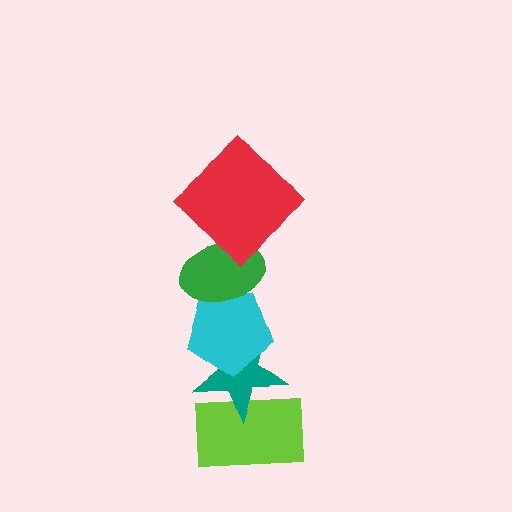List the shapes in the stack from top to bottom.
From top to bottom: the red diamond, the green ellipse, the cyan pentagon, the teal star, the lime rectangle.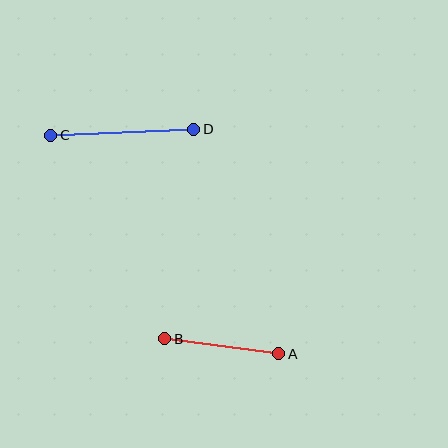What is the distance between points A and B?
The distance is approximately 115 pixels.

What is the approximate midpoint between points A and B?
The midpoint is at approximately (222, 346) pixels.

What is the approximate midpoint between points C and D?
The midpoint is at approximately (122, 132) pixels.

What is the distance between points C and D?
The distance is approximately 143 pixels.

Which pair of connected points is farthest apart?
Points C and D are farthest apart.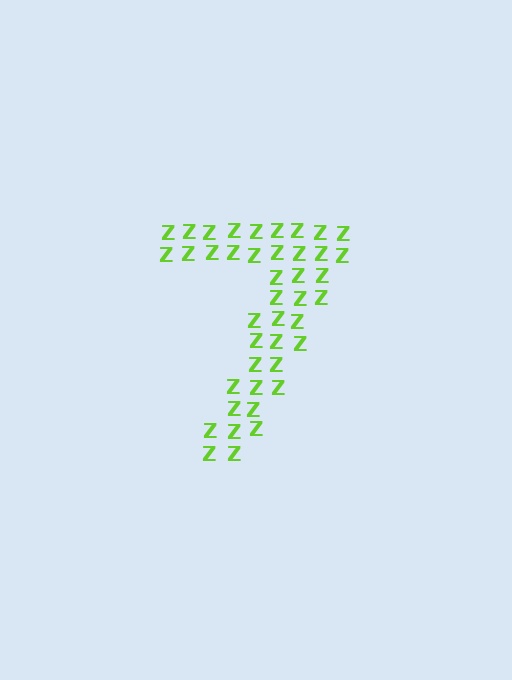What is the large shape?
The large shape is the digit 7.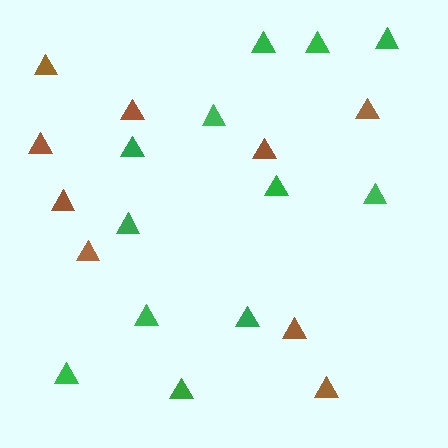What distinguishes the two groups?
There are 2 groups: one group of green triangles (12) and one group of brown triangles (9).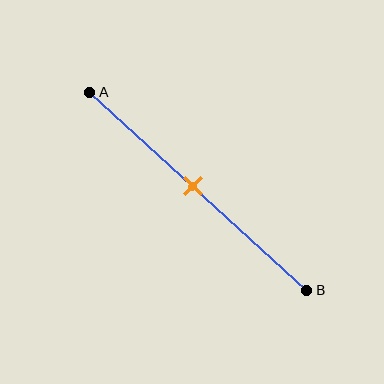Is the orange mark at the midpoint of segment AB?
Yes, the mark is approximately at the midpoint.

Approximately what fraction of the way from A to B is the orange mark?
The orange mark is approximately 45% of the way from A to B.